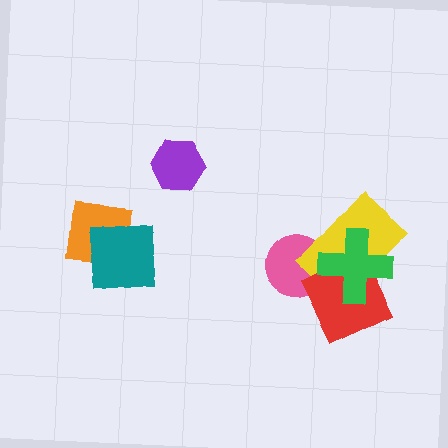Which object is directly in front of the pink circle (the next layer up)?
The yellow rectangle is directly in front of the pink circle.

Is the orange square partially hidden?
Yes, it is partially covered by another shape.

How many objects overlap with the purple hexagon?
0 objects overlap with the purple hexagon.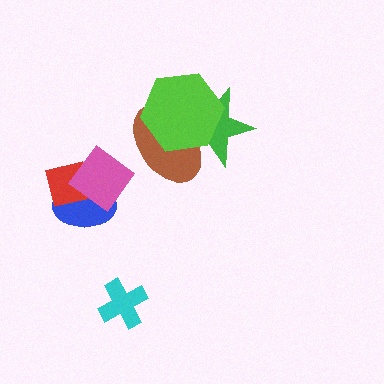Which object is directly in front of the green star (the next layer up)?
The brown ellipse is directly in front of the green star.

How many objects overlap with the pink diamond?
2 objects overlap with the pink diamond.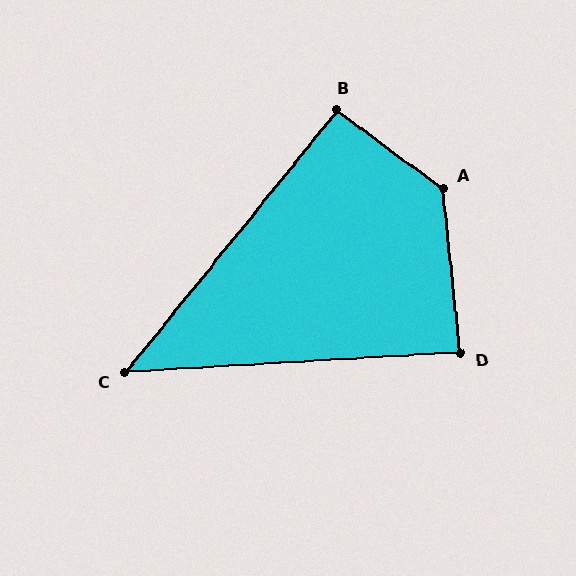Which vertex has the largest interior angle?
A, at approximately 132 degrees.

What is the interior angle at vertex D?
Approximately 87 degrees (approximately right).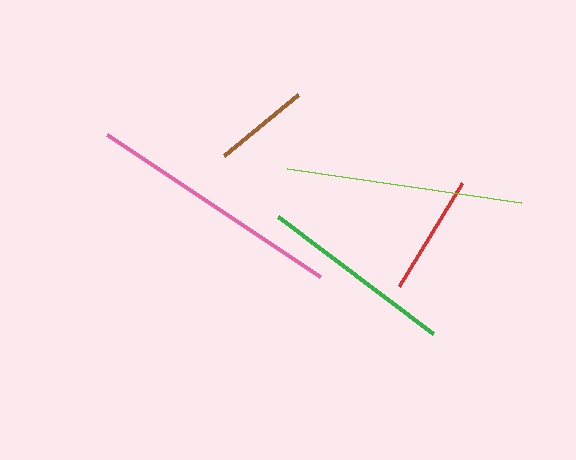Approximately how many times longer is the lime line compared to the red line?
The lime line is approximately 1.9 times the length of the red line.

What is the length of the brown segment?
The brown segment is approximately 96 pixels long.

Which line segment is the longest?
The pink line is the longest at approximately 255 pixels.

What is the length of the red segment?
The red segment is approximately 122 pixels long.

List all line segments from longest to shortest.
From longest to shortest: pink, lime, green, red, brown.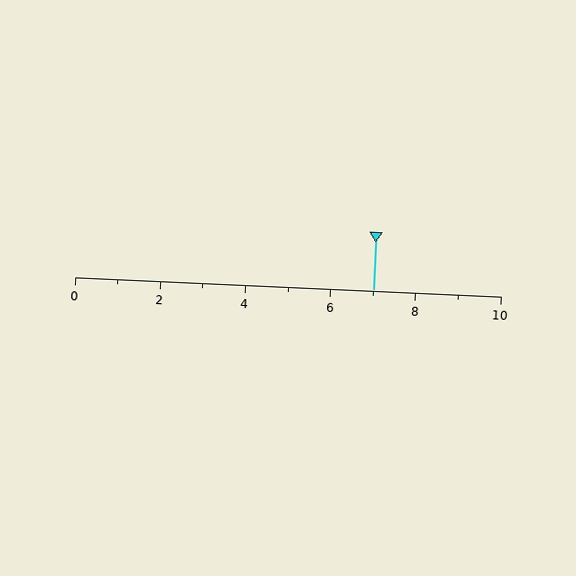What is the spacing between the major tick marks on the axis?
The major ticks are spaced 2 apart.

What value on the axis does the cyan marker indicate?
The marker indicates approximately 7.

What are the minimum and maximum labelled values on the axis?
The axis runs from 0 to 10.